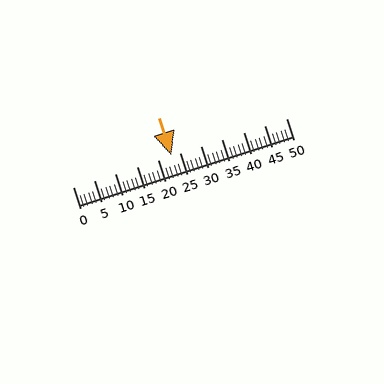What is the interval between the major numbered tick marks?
The major tick marks are spaced 5 units apart.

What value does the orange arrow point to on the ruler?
The orange arrow points to approximately 23.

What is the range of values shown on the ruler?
The ruler shows values from 0 to 50.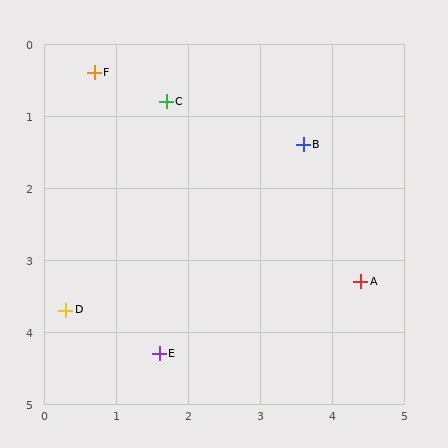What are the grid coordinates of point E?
Point E is at approximately (1.6, 4.3).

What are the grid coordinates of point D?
Point D is at approximately (0.3, 3.7).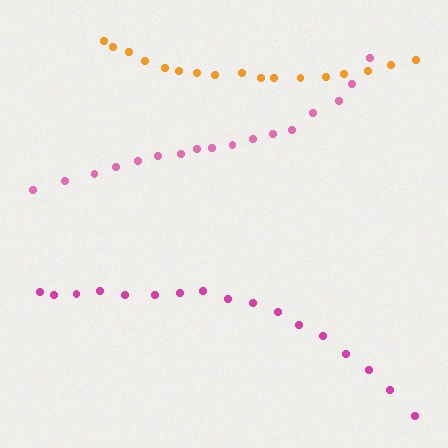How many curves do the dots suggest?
There are 3 distinct paths.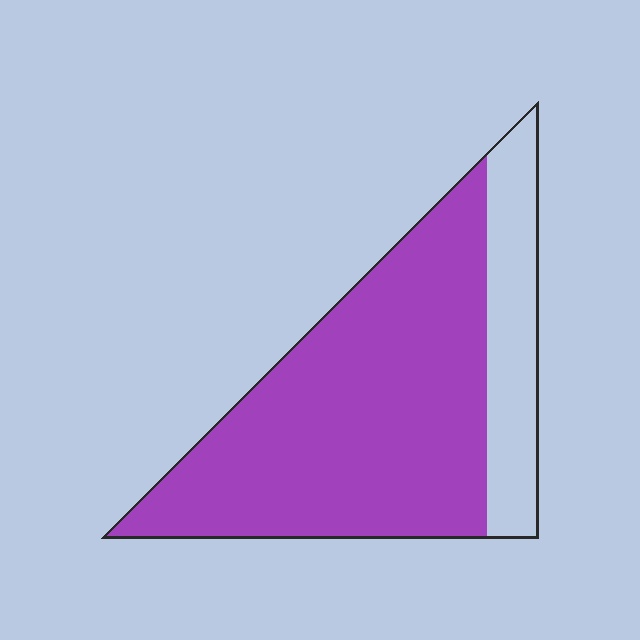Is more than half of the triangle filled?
Yes.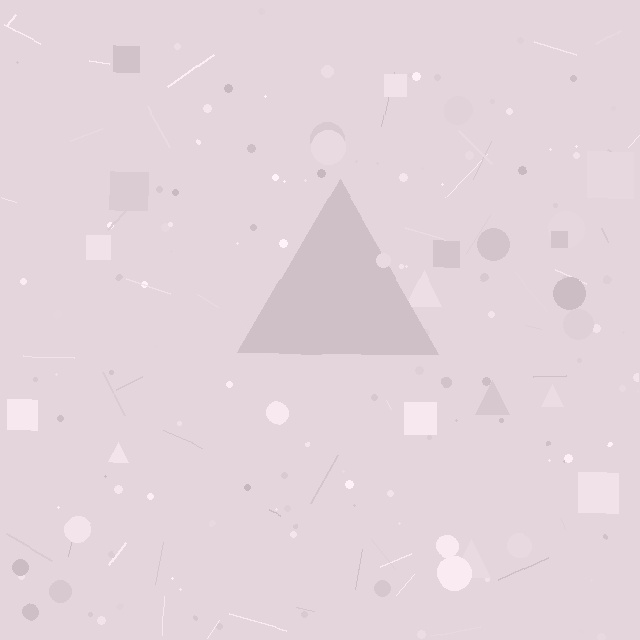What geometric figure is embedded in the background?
A triangle is embedded in the background.